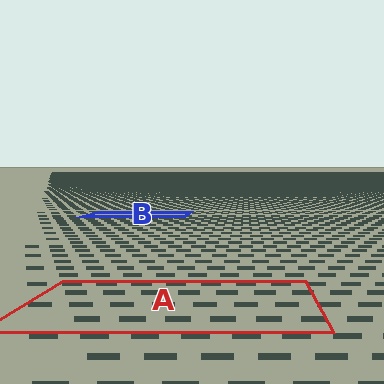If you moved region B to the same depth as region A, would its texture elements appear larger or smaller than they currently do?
They would appear larger. At a closer depth, the same texture elements are projected at a bigger on-screen size.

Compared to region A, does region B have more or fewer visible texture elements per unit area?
Region B has more texture elements per unit area — they are packed more densely because it is farther away.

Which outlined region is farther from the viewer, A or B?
Region B is farther from the viewer — the texture elements inside it appear smaller and more densely packed.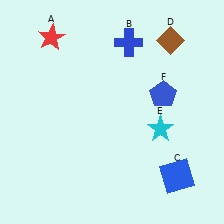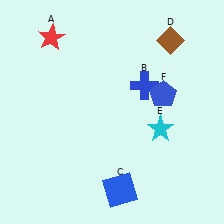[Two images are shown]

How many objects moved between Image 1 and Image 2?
2 objects moved between the two images.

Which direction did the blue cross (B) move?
The blue cross (B) moved down.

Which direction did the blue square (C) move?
The blue square (C) moved left.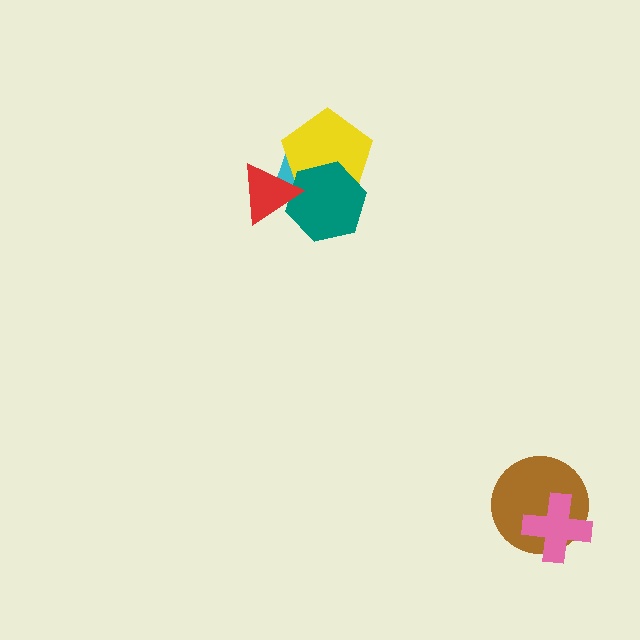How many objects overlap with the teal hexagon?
3 objects overlap with the teal hexagon.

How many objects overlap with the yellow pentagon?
3 objects overlap with the yellow pentagon.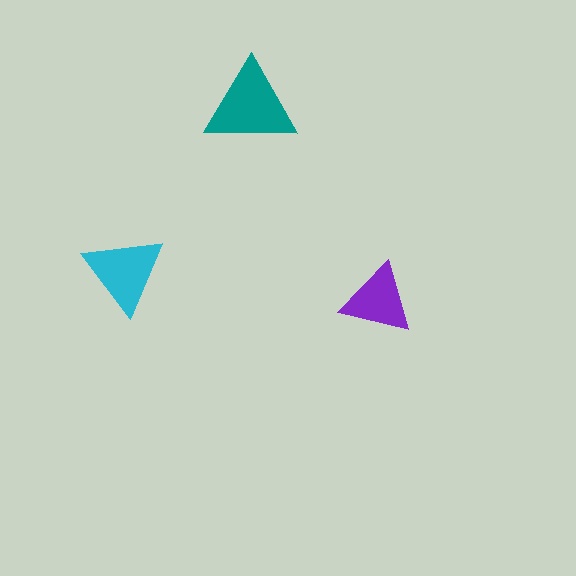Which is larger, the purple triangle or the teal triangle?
The teal one.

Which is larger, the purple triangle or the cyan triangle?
The cyan one.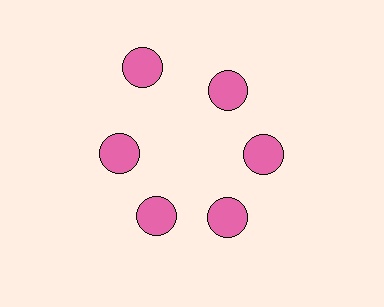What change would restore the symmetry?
The symmetry would be restored by moving it inward, back onto the ring so that all 6 circles sit at equal angles and equal distance from the center.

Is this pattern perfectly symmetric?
No. The 6 pink circles are arranged in a ring, but one element near the 11 o'clock position is pushed outward from the center, breaking the 6-fold rotational symmetry.